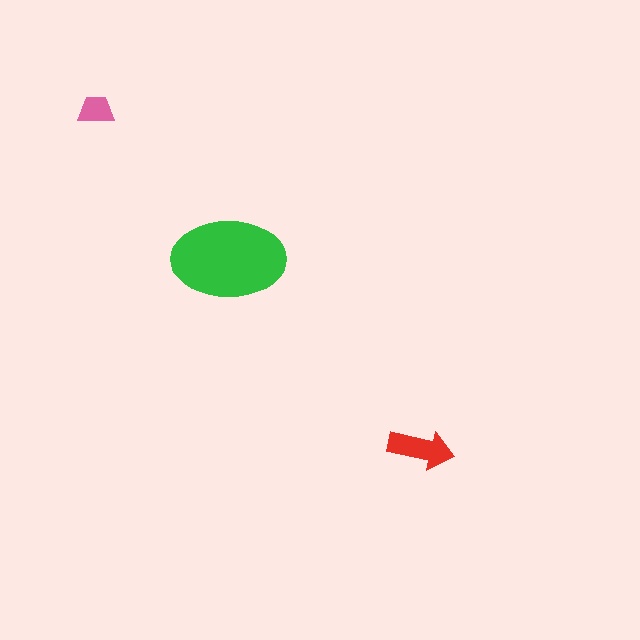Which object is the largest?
The green ellipse.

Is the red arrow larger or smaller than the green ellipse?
Smaller.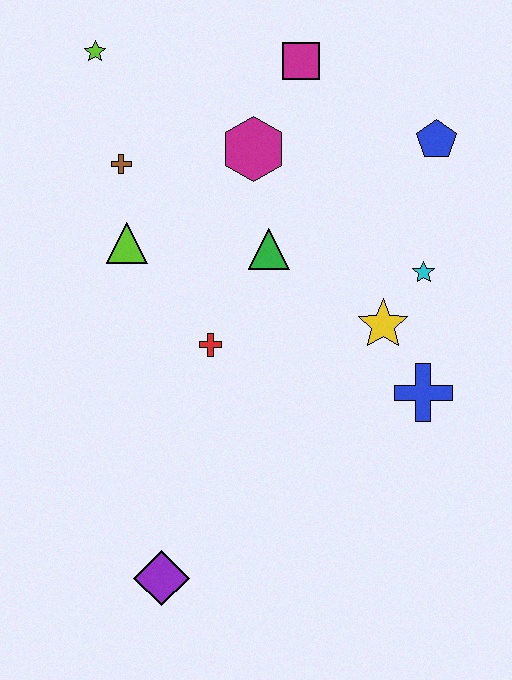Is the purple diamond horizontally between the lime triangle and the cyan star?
Yes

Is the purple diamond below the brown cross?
Yes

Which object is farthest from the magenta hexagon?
The purple diamond is farthest from the magenta hexagon.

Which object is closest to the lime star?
The brown cross is closest to the lime star.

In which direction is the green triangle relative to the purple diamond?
The green triangle is above the purple diamond.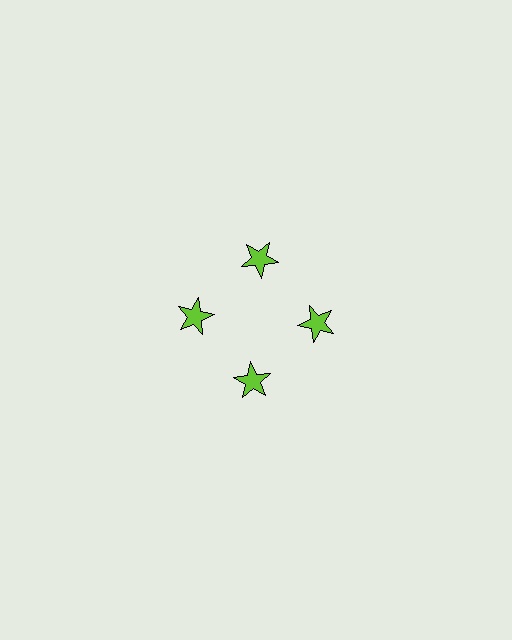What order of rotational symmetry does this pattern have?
This pattern has 4-fold rotational symmetry.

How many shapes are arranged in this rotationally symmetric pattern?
There are 4 shapes, arranged in 4 groups of 1.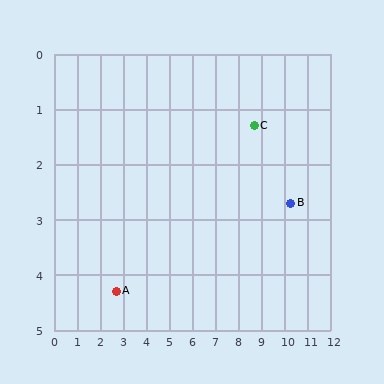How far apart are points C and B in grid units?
Points C and B are about 2.1 grid units apart.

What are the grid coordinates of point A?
Point A is at approximately (2.7, 4.3).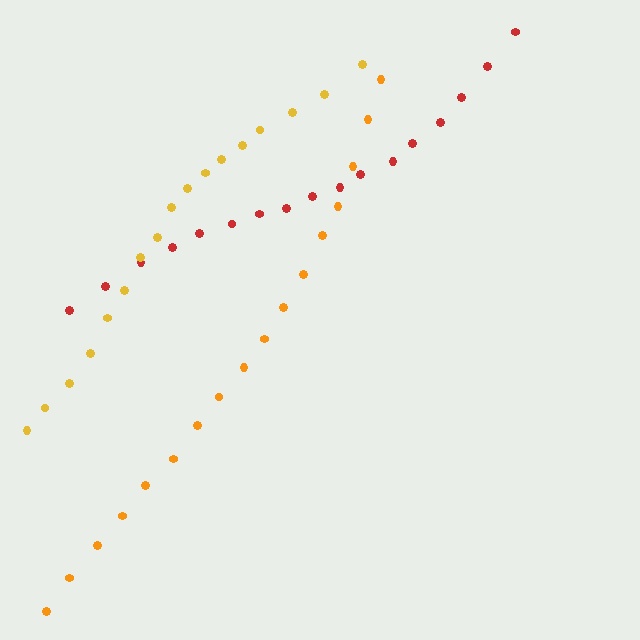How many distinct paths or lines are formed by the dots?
There are 3 distinct paths.